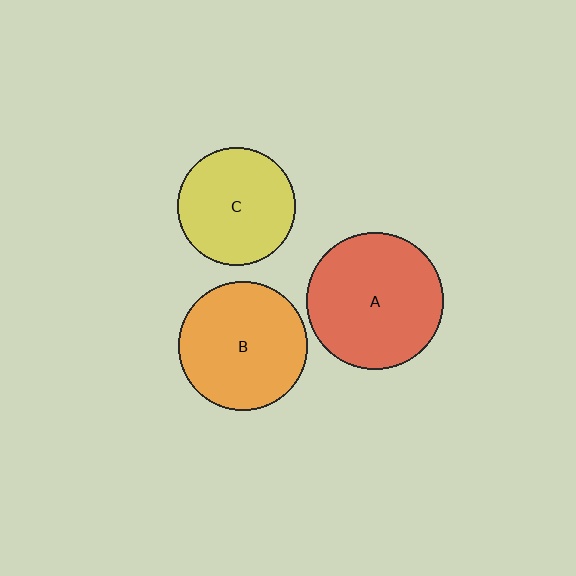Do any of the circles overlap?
No, none of the circles overlap.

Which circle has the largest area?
Circle A (red).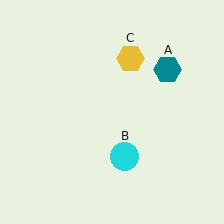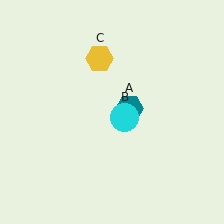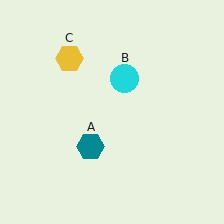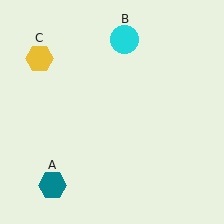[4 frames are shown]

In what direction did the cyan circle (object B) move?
The cyan circle (object B) moved up.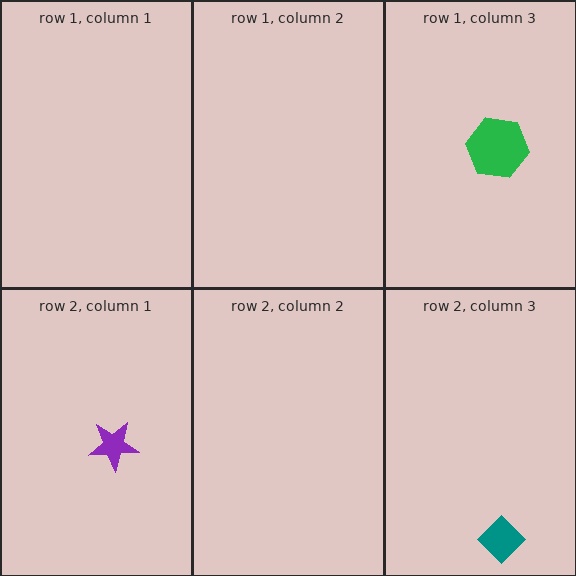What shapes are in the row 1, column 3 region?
The green hexagon.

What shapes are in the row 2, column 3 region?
The teal diamond.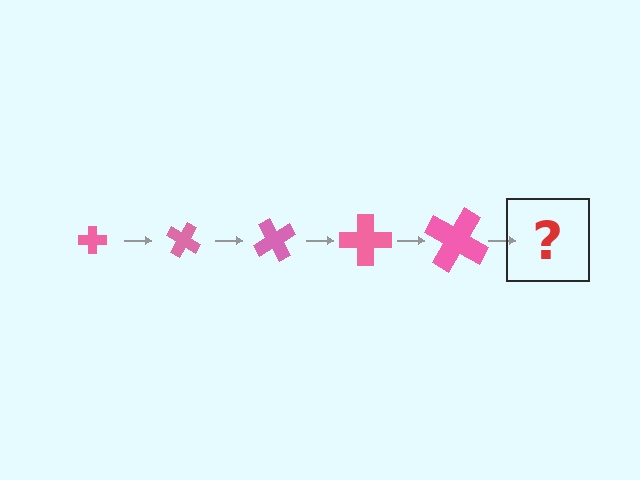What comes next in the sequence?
The next element should be a cross, larger than the previous one and rotated 150 degrees from the start.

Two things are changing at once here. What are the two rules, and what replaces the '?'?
The two rules are that the cross grows larger each step and it rotates 30 degrees each step. The '?' should be a cross, larger than the previous one and rotated 150 degrees from the start.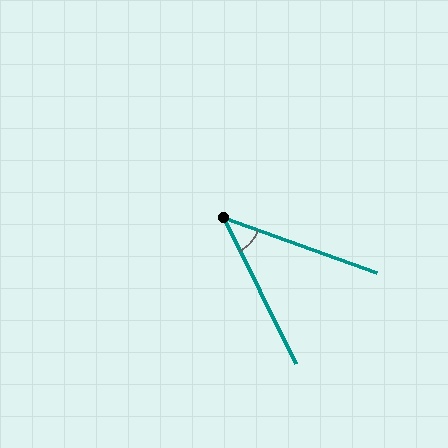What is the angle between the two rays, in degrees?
Approximately 44 degrees.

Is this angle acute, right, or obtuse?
It is acute.